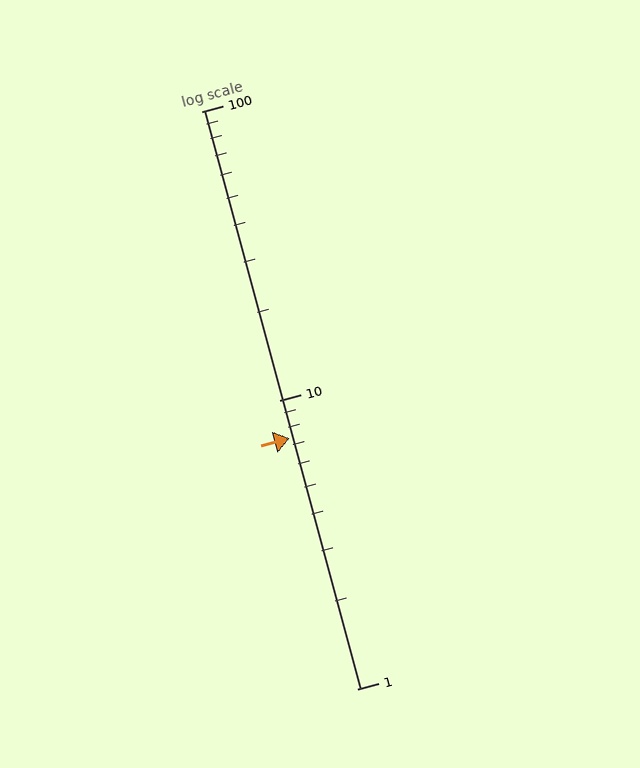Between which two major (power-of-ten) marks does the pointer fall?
The pointer is between 1 and 10.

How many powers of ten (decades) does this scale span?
The scale spans 2 decades, from 1 to 100.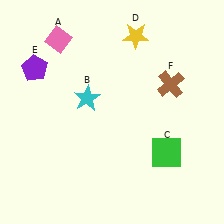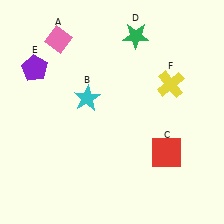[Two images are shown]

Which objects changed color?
C changed from green to red. D changed from yellow to green. F changed from brown to yellow.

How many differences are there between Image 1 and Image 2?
There are 3 differences between the two images.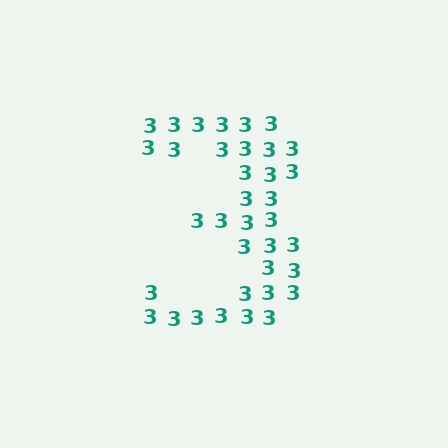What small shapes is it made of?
It is made of small digit 3's.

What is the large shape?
The large shape is the digit 3.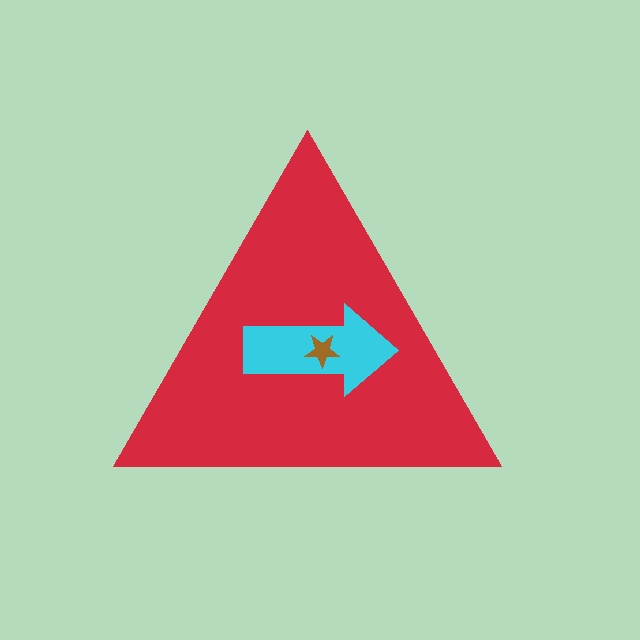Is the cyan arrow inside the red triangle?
Yes.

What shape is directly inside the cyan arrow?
The brown star.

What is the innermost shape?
The brown star.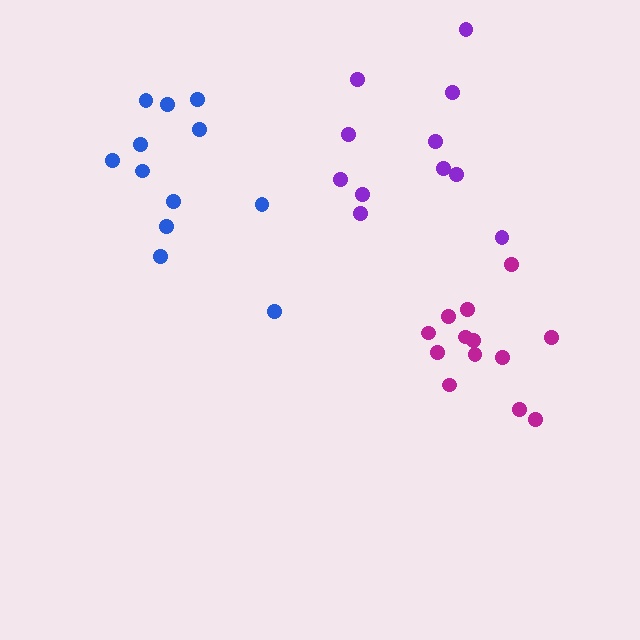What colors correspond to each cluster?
The clusters are colored: blue, magenta, purple.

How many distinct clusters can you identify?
There are 3 distinct clusters.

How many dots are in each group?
Group 1: 12 dots, Group 2: 13 dots, Group 3: 11 dots (36 total).